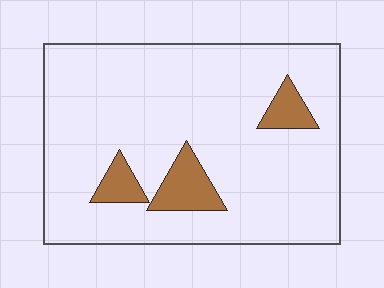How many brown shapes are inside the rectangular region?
3.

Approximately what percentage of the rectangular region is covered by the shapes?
Approximately 10%.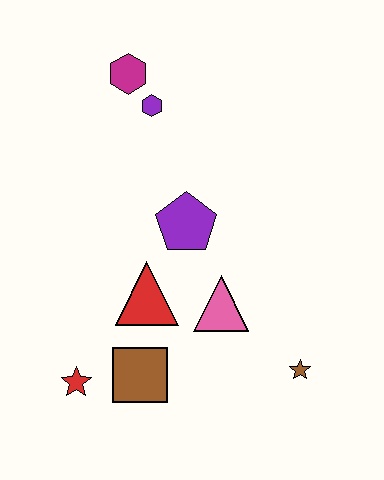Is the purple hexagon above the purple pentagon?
Yes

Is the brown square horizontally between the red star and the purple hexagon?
Yes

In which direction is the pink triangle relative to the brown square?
The pink triangle is to the right of the brown square.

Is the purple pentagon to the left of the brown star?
Yes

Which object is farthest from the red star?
The magenta hexagon is farthest from the red star.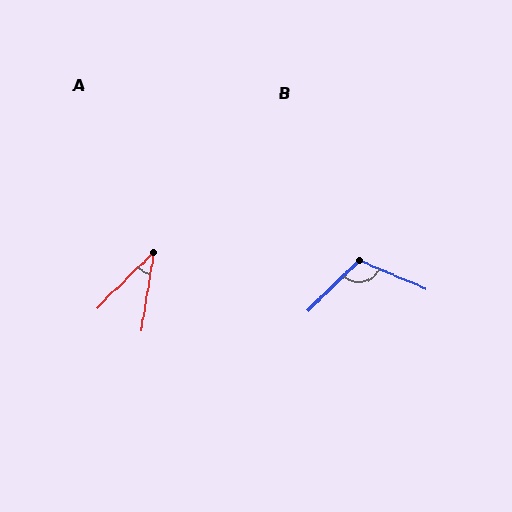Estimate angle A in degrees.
Approximately 36 degrees.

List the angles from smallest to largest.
A (36°), B (113°).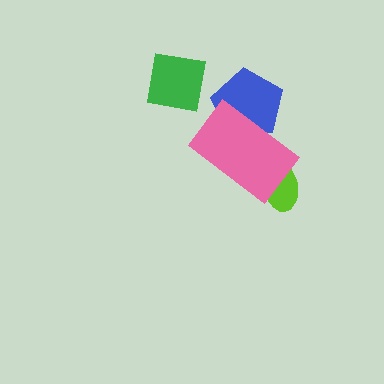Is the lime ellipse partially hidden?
Yes, it is partially covered by another shape.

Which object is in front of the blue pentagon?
The pink rectangle is in front of the blue pentagon.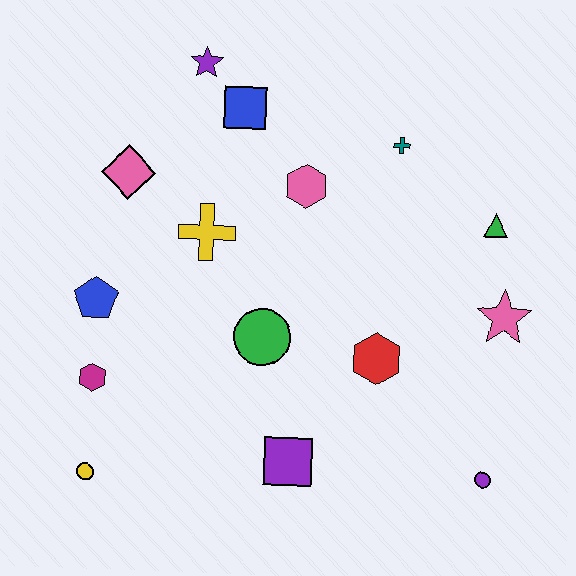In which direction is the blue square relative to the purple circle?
The blue square is above the purple circle.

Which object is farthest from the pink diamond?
The purple circle is farthest from the pink diamond.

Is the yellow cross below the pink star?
No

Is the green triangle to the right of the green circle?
Yes